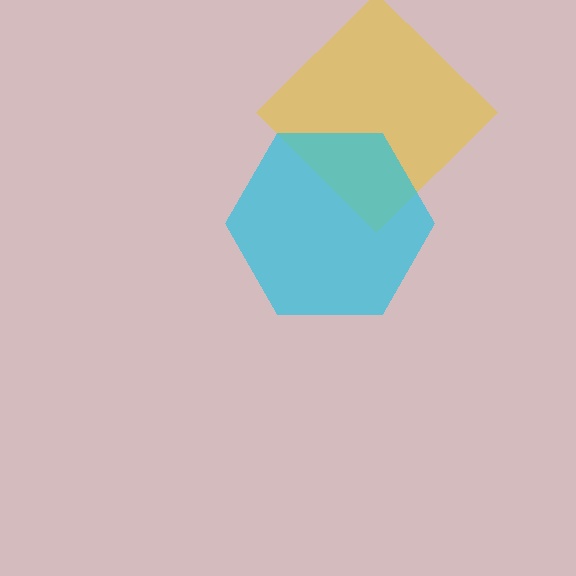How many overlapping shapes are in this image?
There are 2 overlapping shapes in the image.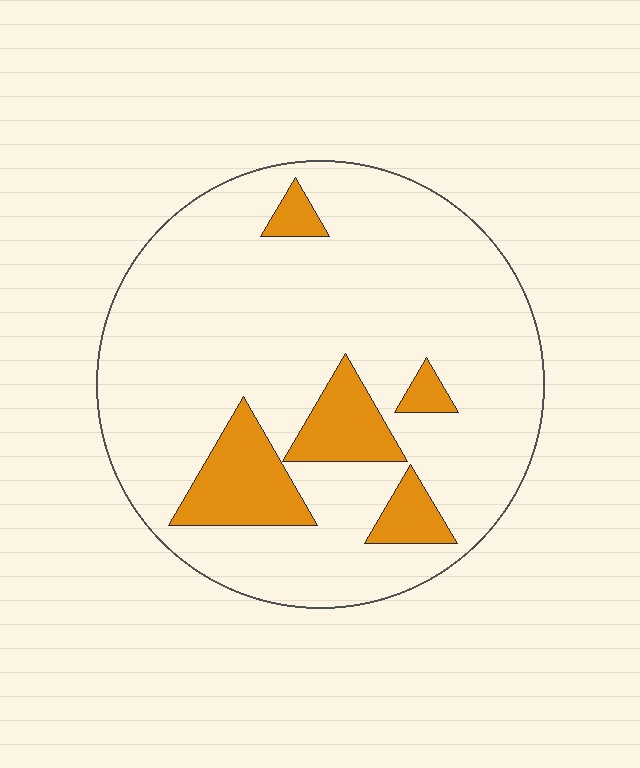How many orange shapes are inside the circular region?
5.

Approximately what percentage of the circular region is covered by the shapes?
Approximately 15%.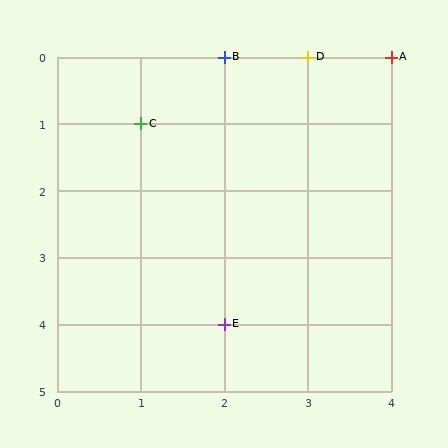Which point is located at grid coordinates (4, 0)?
Point A is at (4, 0).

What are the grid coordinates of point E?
Point E is at grid coordinates (2, 4).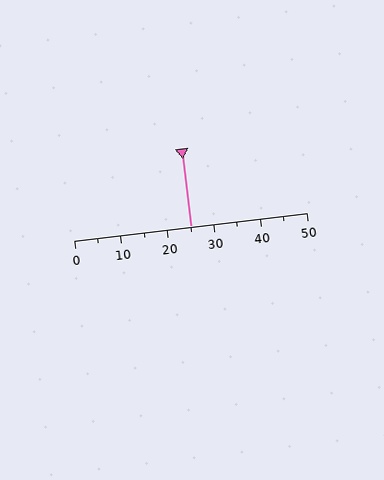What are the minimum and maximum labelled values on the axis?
The axis runs from 0 to 50.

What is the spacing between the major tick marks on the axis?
The major ticks are spaced 10 apart.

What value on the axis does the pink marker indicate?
The marker indicates approximately 25.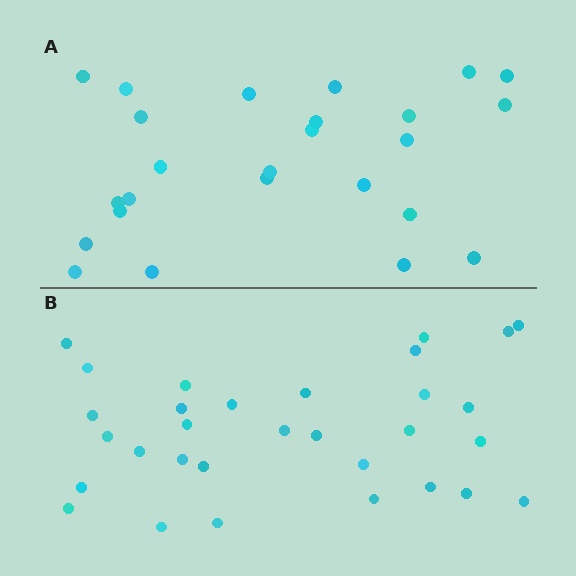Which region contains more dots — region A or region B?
Region B (the bottom region) has more dots.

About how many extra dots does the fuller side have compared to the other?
Region B has about 6 more dots than region A.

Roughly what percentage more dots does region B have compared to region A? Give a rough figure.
About 25% more.